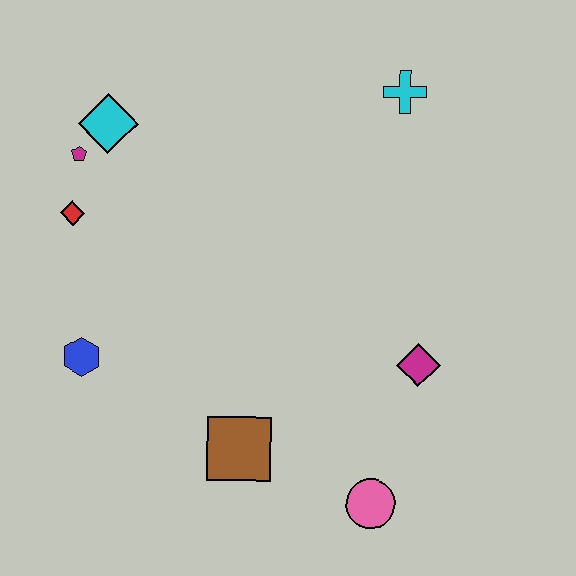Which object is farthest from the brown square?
The cyan cross is farthest from the brown square.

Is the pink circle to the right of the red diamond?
Yes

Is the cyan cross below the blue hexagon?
No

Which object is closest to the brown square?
The pink circle is closest to the brown square.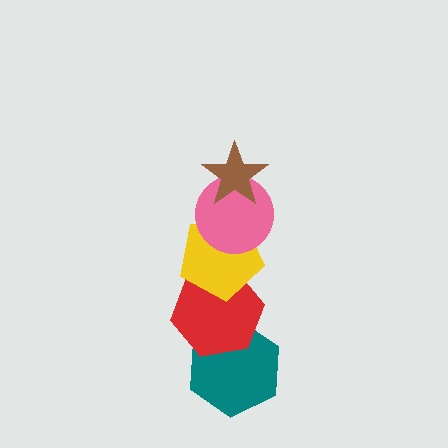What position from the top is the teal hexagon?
The teal hexagon is 5th from the top.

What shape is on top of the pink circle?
The brown star is on top of the pink circle.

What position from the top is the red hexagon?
The red hexagon is 4th from the top.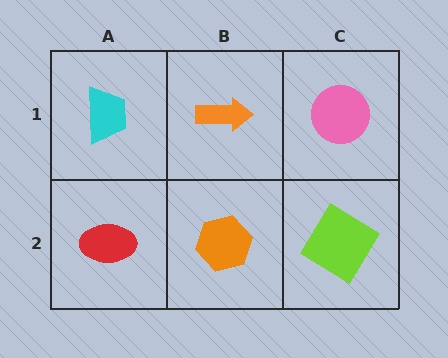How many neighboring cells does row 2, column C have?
2.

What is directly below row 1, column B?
An orange hexagon.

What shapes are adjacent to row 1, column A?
A red ellipse (row 2, column A), an orange arrow (row 1, column B).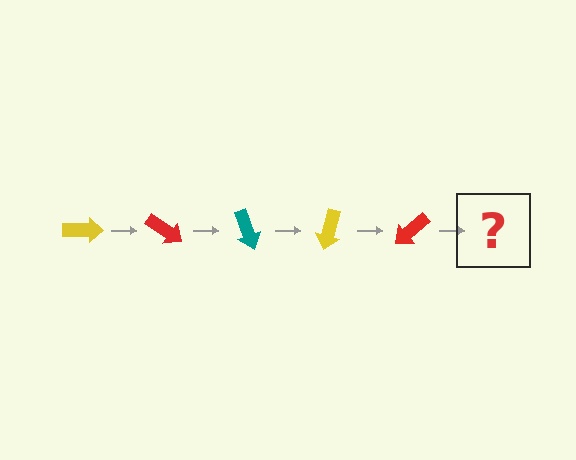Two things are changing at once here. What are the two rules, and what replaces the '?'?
The two rules are that it rotates 35 degrees each step and the color cycles through yellow, red, and teal. The '?' should be a teal arrow, rotated 175 degrees from the start.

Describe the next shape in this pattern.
It should be a teal arrow, rotated 175 degrees from the start.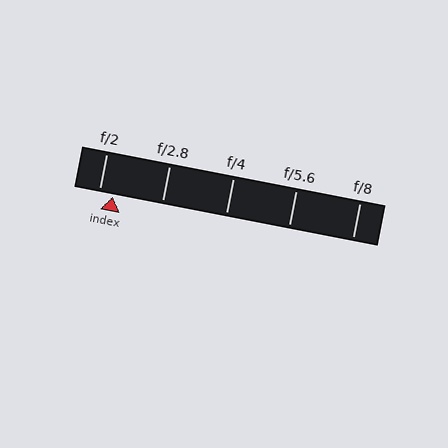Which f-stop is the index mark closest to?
The index mark is closest to f/2.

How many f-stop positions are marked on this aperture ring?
There are 5 f-stop positions marked.